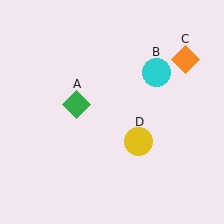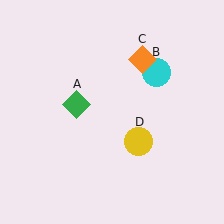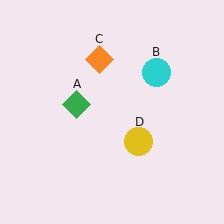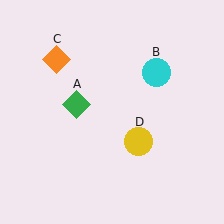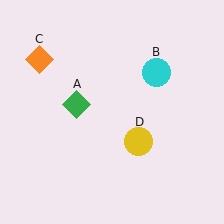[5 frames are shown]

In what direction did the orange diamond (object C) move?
The orange diamond (object C) moved left.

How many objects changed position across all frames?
1 object changed position: orange diamond (object C).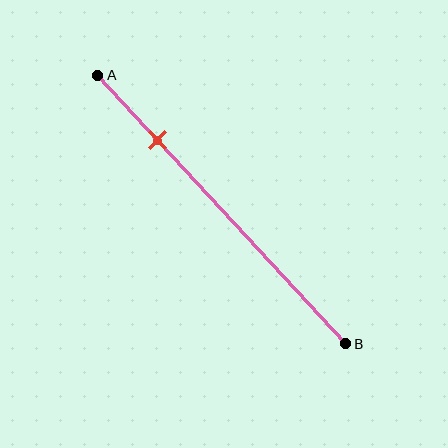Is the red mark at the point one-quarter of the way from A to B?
Yes, the mark is approximately at the one-quarter point.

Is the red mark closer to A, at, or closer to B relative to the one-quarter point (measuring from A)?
The red mark is approximately at the one-quarter point of segment AB.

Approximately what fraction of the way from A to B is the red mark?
The red mark is approximately 25% of the way from A to B.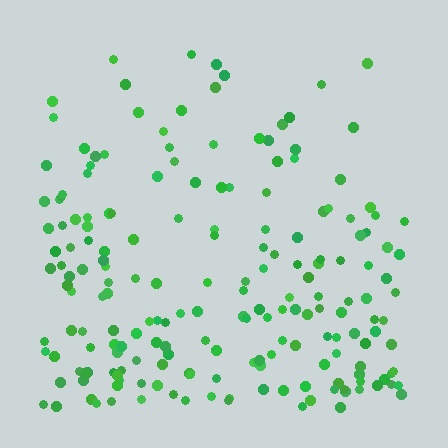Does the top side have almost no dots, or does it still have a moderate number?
Still a moderate number, just noticeably fewer than the bottom.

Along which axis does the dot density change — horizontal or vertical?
Vertical.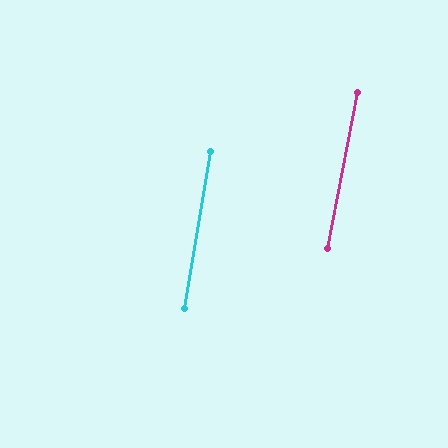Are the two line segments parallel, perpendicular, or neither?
Parallel — their directions differ by only 1.6°.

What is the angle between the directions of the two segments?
Approximately 2 degrees.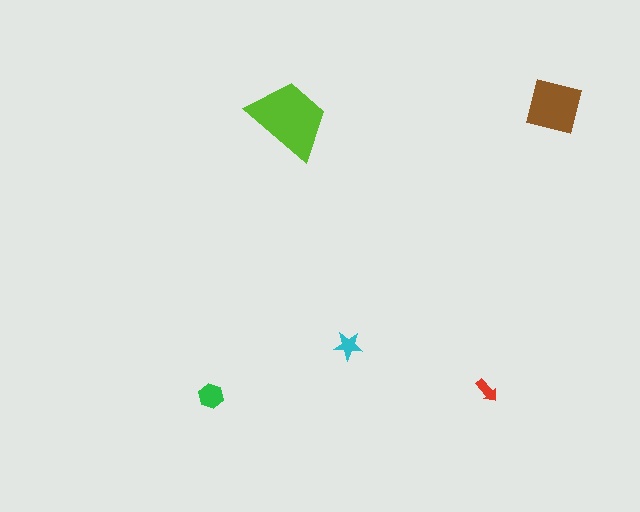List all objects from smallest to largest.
The red arrow, the cyan star, the green hexagon, the brown square, the lime trapezoid.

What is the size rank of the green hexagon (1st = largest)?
3rd.